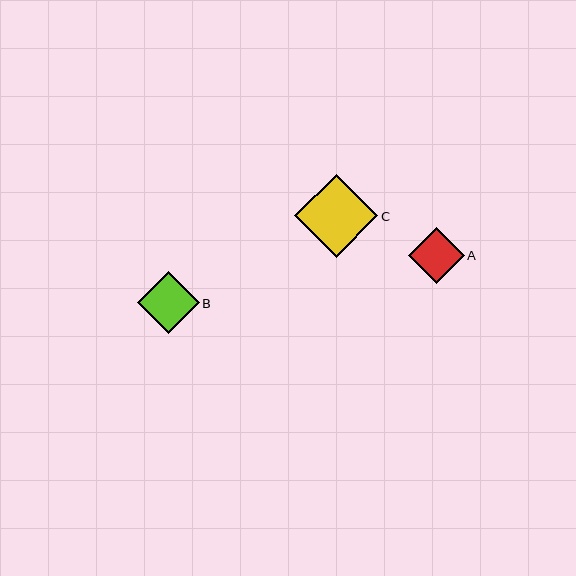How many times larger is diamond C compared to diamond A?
Diamond C is approximately 1.5 times the size of diamond A.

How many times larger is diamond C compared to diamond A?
Diamond C is approximately 1.5 times the size of diamond A.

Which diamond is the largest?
Diamond C is the largest with a size of approximately 83 pixels.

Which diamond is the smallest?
Diamond A is the smallest with a size of approximately 56 pixels.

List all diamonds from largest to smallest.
From largest to smallest: C, B, A.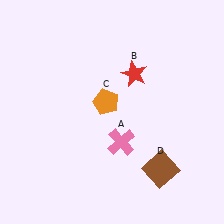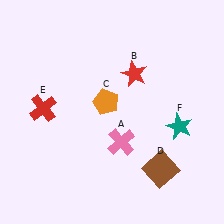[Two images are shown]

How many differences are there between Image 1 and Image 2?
There are 2 differences between the two images.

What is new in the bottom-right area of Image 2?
A teal star (F) was added in the bottom-right area of Image 2.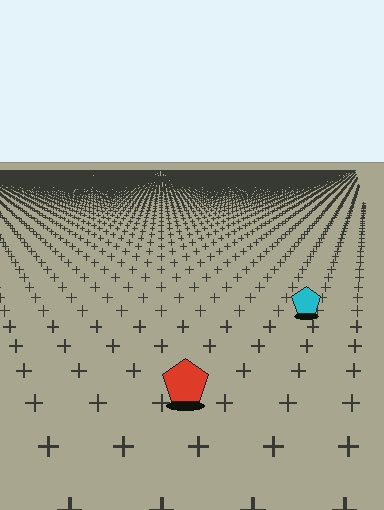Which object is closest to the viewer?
The red pentagon is closest. The texture marks near it are larger and more spread out.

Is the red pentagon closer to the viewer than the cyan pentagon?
Yes. The red pentagon is closer — you can tell from the texture gradient: the ground texture is coarser near it.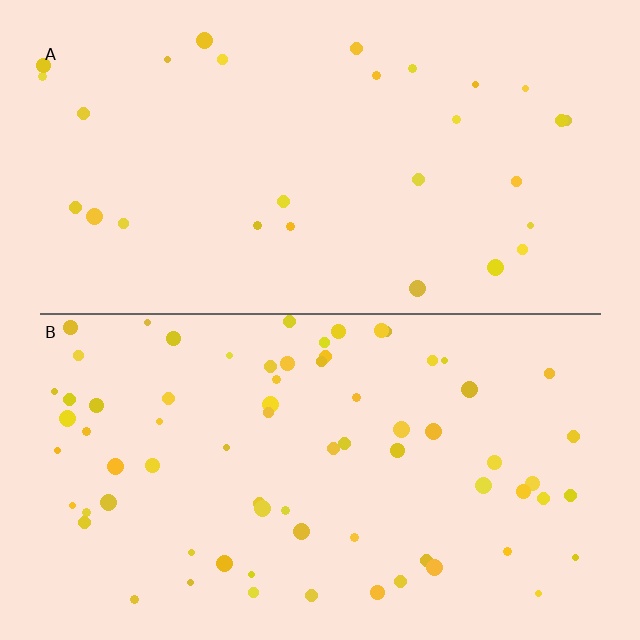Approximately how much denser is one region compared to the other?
Approximately 2.4× — region B over region A.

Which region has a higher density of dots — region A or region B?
B (the bottom).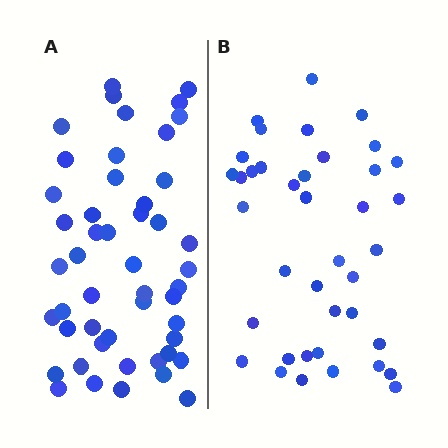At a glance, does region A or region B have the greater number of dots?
Region A (the left region) has more dots.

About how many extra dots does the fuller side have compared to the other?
Region A has roughly 10 or so more dots than region B.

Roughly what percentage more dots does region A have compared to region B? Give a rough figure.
About 25% more.